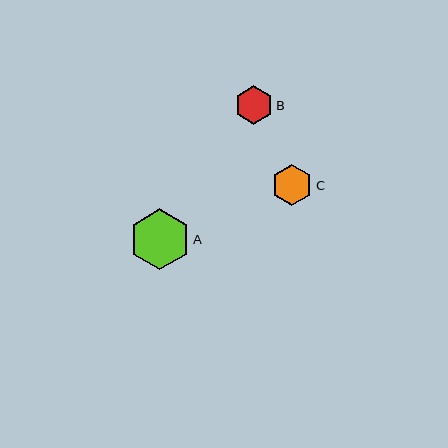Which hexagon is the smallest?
Hexagon B is the smallest with a size of approximately 38 pixels.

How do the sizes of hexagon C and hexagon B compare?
Hexagon C and hexagon B are approximately the same size.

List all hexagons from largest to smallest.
From largest to smallest: A, C, B.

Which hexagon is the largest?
Hexagon A is the largest with a size of approximately 61 pixels.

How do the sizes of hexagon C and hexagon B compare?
Hexagon C and hexagon B are approximately the same size.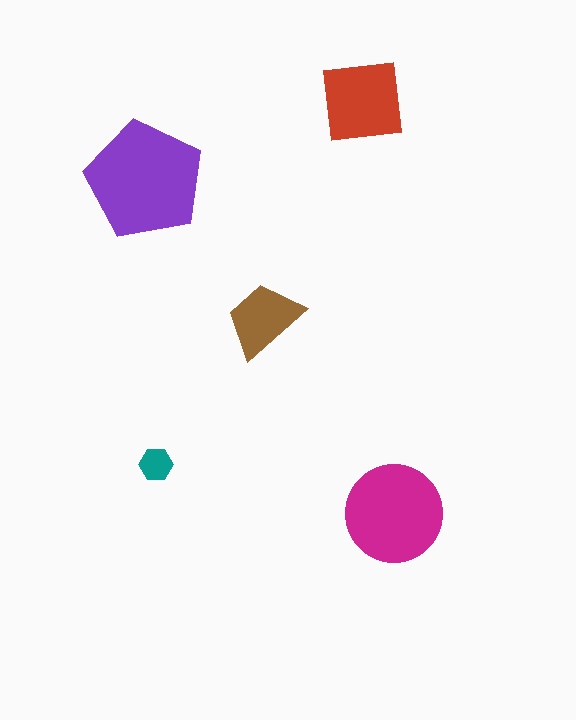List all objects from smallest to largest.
The teal hexagon, the brown trapezoid, the red square, the magenta circle, the purple pentagon.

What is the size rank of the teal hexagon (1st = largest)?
5th.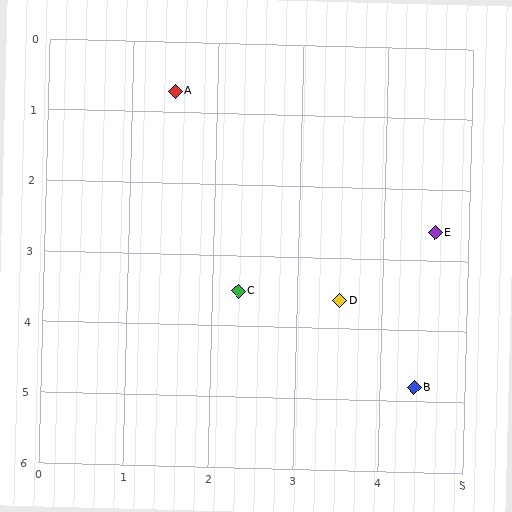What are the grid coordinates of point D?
Point D is at approximately (3.5, 3.6).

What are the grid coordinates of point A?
Point A is at approximately (1.5, 0.7).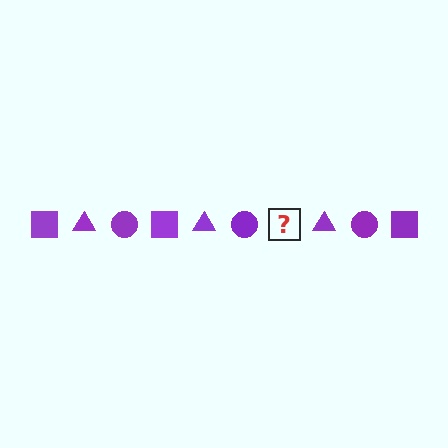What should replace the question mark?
The question mark should be replaced with a purple square.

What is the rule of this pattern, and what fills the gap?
The rule is that the pattern cycles through square, triangle, circle shapes in purple. The gap should be filled with a purple square.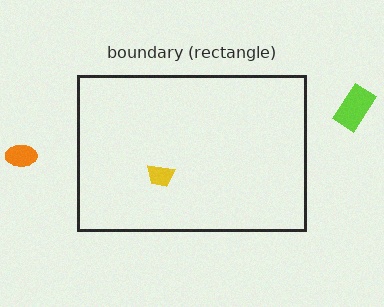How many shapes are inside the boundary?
1 inside, 2 outside.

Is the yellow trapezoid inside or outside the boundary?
Inside.